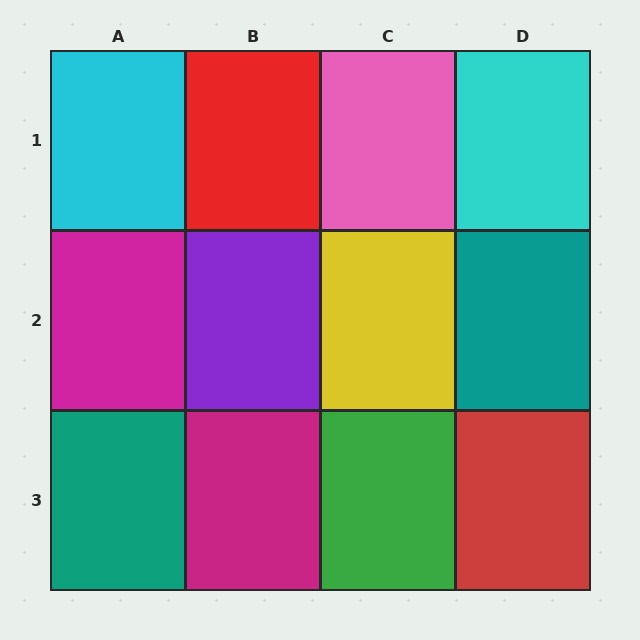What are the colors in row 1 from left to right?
Cyan, red, pink, cyan.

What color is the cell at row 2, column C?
Yellow.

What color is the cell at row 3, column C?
Green.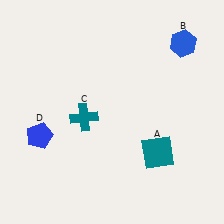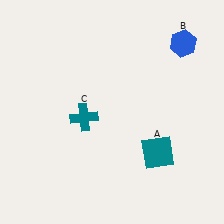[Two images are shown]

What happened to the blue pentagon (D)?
The blue pentagon (D) was removed in Image 2. It was in the bottom-left area of Image 1.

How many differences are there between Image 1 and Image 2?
There is 1 difference between the two images.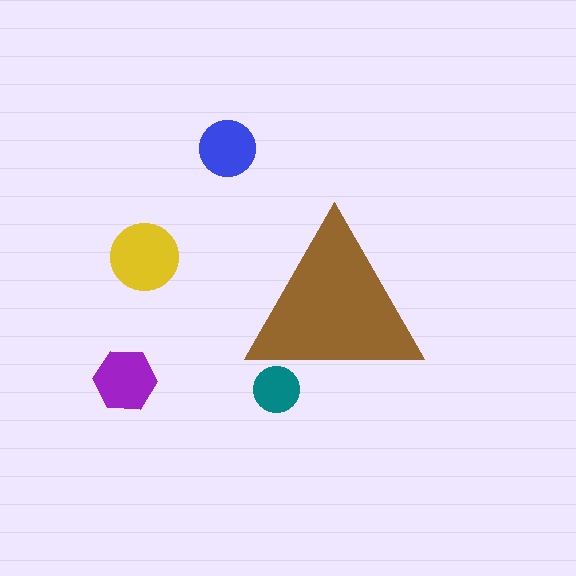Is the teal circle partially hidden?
Yes, the teal circle is partially hidden behind the brown triangle.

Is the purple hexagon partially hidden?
No, the purple hexagon is fully visible.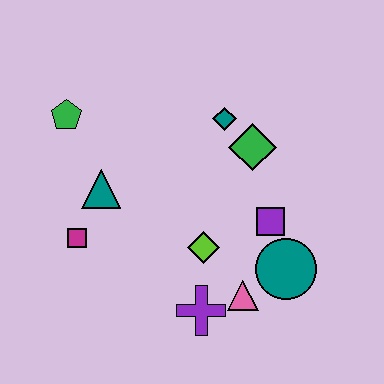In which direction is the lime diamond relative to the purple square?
The lime diamond is to the left of the purple square.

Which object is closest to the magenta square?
The teal triangle is closest to the magenta square.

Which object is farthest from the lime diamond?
The green pentagon is farthest from the lime diamond.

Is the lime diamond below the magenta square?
Yes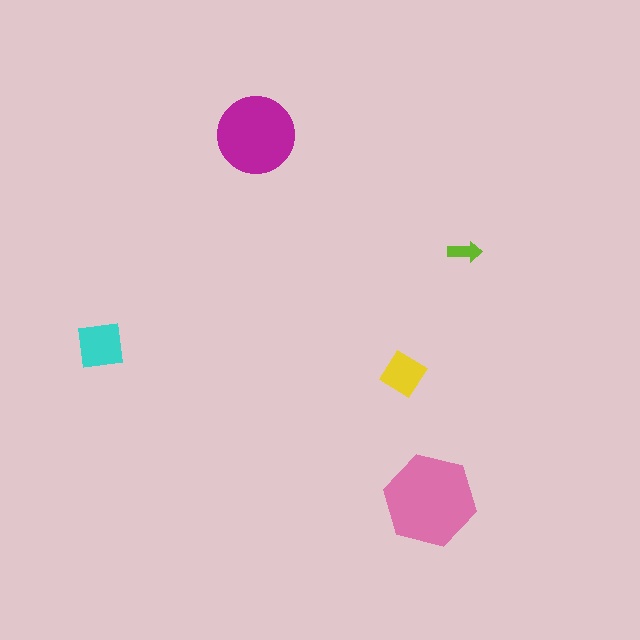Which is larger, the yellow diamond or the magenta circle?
The magenta circle.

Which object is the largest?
The pink hexagon.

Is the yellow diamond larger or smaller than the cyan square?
Smaller.